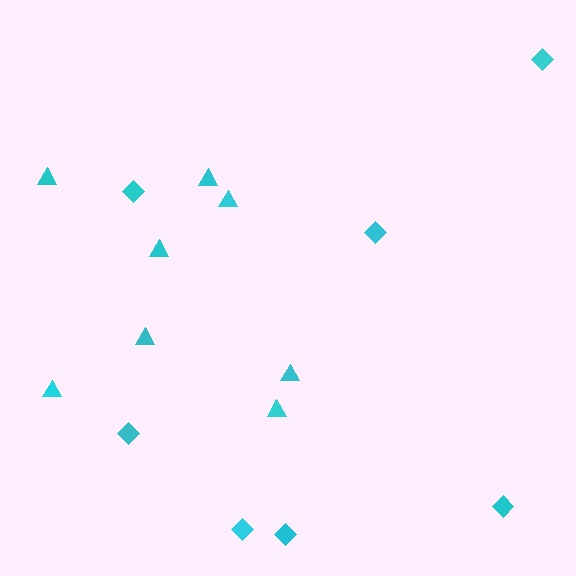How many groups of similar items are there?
There are 2 groups: one group of diamonds (7) and one group of triangles (8).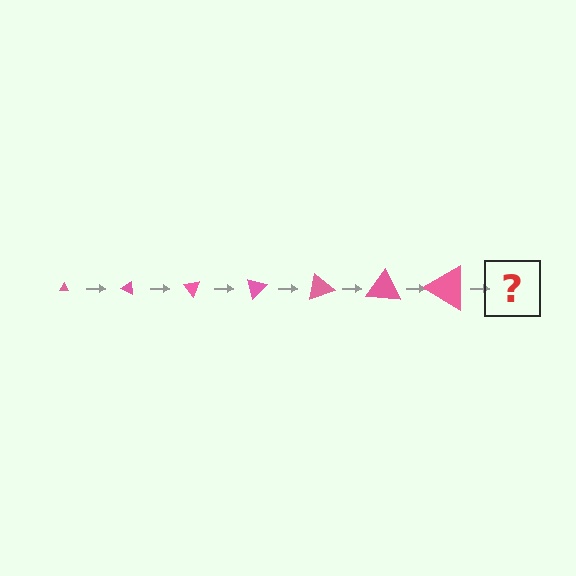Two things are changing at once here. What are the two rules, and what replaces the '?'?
The two rules are that the triangle grows larger each step and it rotates 25 degrees each step. The '?' should be a triangle, larger than the previous one and rotated 175 degrees from the start.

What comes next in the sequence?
The next element should be a triangle, larger than the previous one and rotated 175 degrees from the start.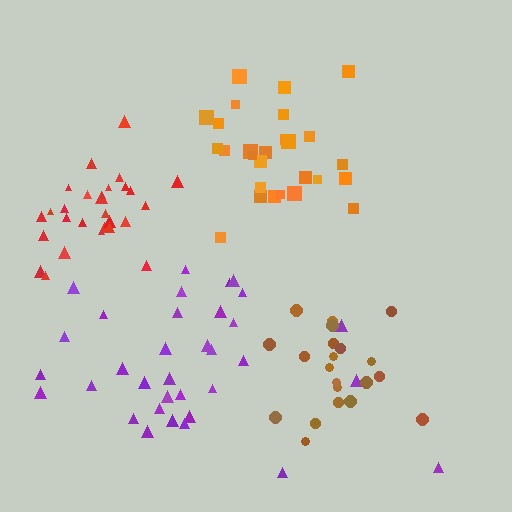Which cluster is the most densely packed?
Red.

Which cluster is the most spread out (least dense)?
Purple.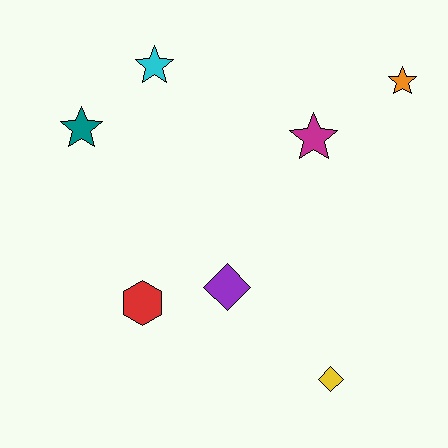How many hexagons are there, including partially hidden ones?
There is 1 hexagon.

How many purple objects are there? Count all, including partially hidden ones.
There is 1 purple object.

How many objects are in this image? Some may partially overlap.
There are 7 objects.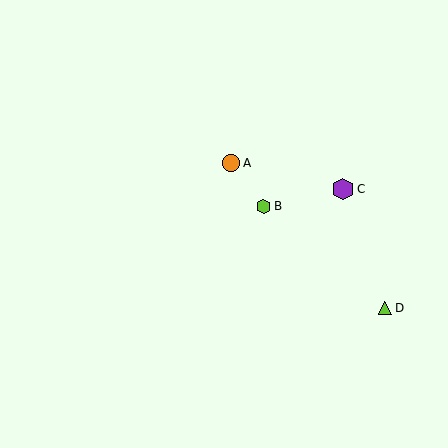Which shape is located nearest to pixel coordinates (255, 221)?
The lime hexagon (labeled B) at (263, 206) is nearest to that location.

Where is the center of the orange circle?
The center of the orange circle is at (231, 163).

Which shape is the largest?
The purple hexagon (labeled C) is the largest.